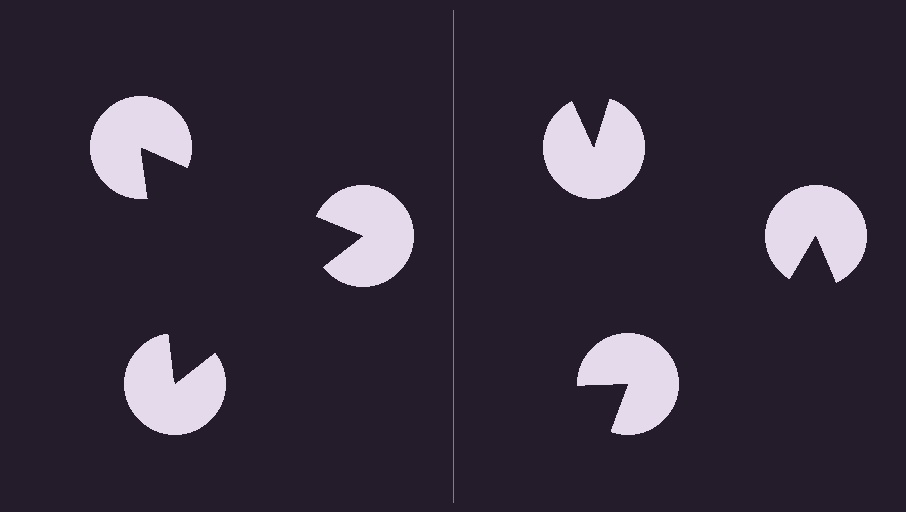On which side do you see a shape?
An illusory triangle appears on the left side. On the right side the wedge cuts are rotated, so no coherent shape forms.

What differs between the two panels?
The pac-man discs are positioned identically on both sides; only the wedge orientations differ. On the left they align to a triangle; on the right they are misaligned.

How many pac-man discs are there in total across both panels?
6 — 3 on each side.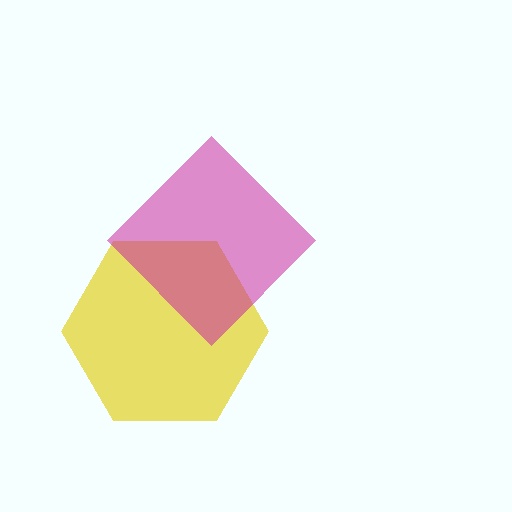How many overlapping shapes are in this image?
There are 2 overlapping shapes in the image.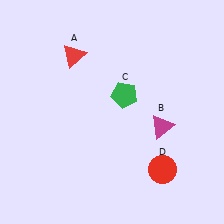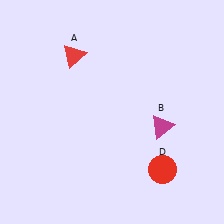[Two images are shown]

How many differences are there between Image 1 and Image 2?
There is 1 difference between the two images.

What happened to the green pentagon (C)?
The green pentagon (C) was removed in Image 2. It was in the top-right area of Image 1.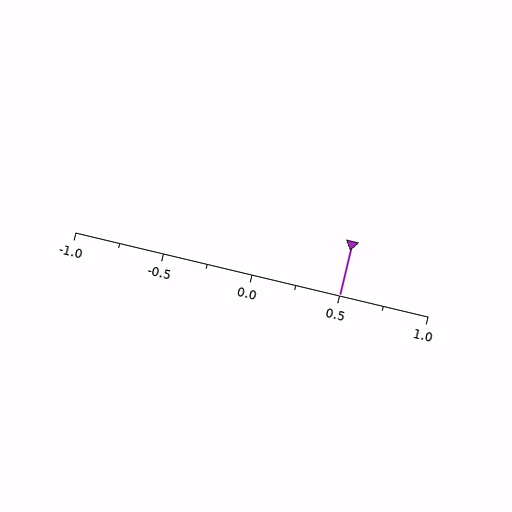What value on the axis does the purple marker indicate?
The marker indicates approximately 0.5.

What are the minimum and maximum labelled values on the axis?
The axis runs from -1.0 to 1.0.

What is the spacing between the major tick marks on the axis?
The major ticks are spaced 0.5 apart.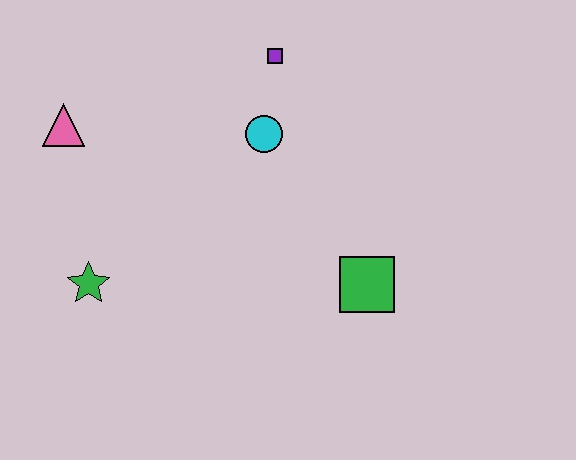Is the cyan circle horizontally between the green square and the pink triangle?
Yes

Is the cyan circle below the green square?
No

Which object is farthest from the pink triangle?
The green square is farthest from the pink triangle.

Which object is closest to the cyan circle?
The purple square is closest to the cyan circle.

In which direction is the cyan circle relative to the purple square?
The cyan circle is below the purple square.